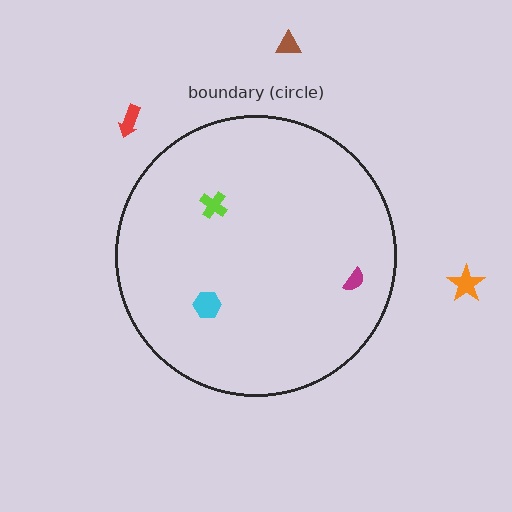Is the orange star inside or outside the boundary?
Outside.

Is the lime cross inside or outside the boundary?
Inside.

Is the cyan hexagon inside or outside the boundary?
Inside.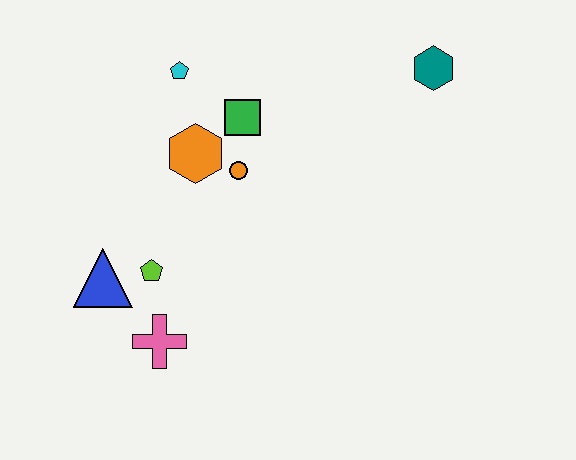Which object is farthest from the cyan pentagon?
The pink cross is farthest from the cyan pentagon.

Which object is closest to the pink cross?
The lime pentagon is closest to the pink cross.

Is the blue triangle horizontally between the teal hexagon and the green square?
No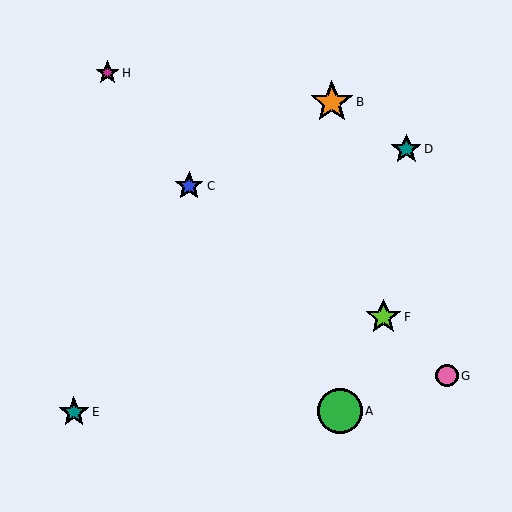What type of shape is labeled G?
Shape G is a pink circle.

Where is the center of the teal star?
The center of the teal star is at (74, 412).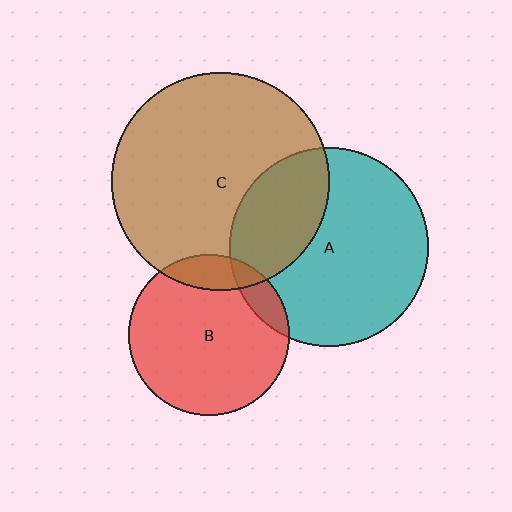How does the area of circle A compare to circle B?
Approximately 1.5 times.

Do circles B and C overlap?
Yes.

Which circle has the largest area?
Circle C (brown).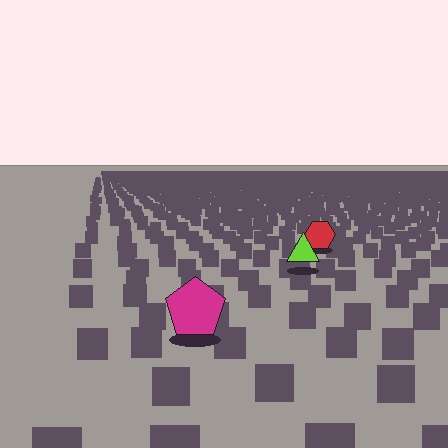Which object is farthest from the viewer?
The red hexagon is farthest from the viewer. It appears smaller and the ground texture around it is denser.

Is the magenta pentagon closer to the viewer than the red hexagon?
Yes. The magenta pentagon is closer — you can tell from the texture gradient: the ground texture is coarser near it.